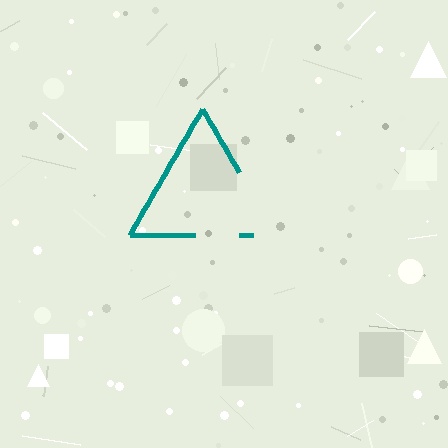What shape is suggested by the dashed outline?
The dashed outline suggests a triangle.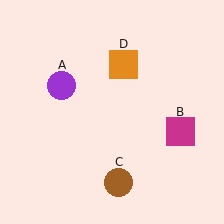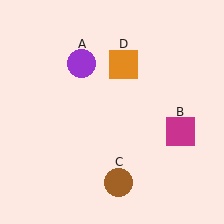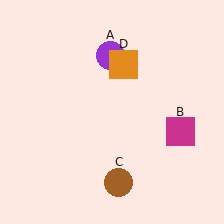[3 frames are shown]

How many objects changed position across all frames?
1 object changed position: purple circle (object A).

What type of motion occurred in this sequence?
The purple circle (object A) rotated clockwise around the center of the scene.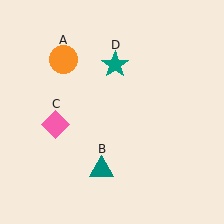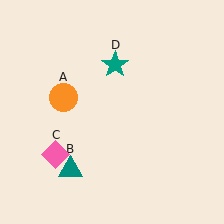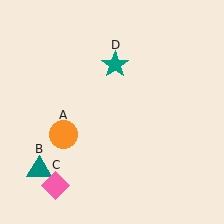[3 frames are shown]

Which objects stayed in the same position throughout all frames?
Teal star (object D) remained stationary.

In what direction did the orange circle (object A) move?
The orange circle (object A) moved down.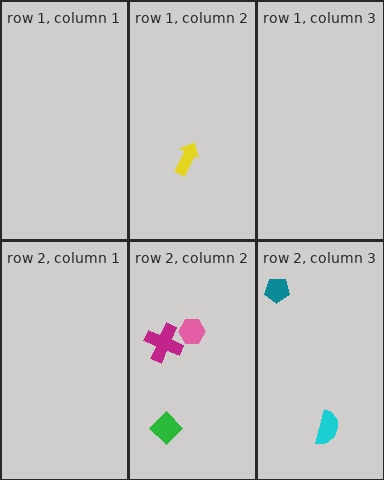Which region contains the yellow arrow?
The row 1, column 2 region.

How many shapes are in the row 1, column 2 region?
1.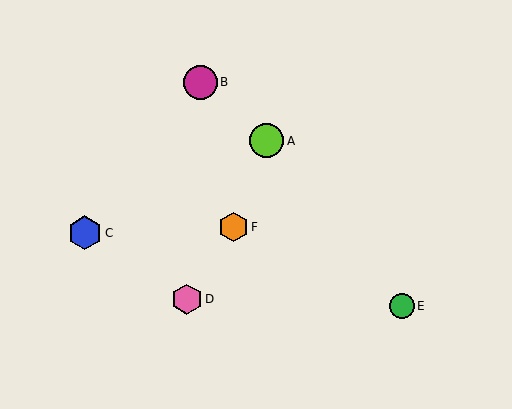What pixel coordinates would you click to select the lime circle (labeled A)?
Click at (266, 141) to select the lime circle A.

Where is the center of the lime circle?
The center of the lime circle is at (266, 141).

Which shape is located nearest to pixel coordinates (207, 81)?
The magenta circle (labeled B) at (200, 82) is nearest to that location.